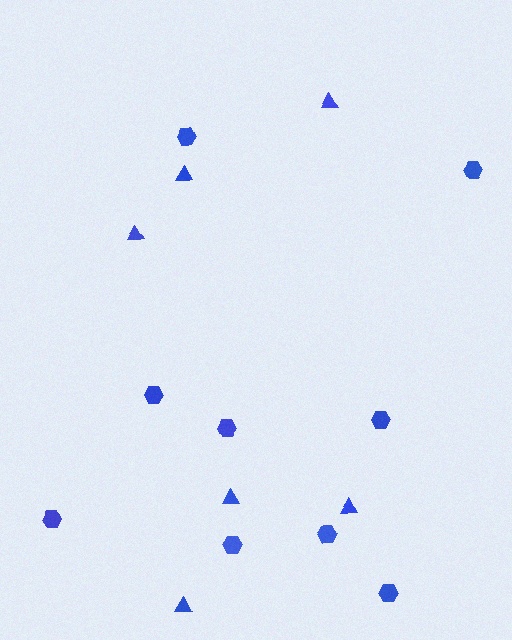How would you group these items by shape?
There are 2 groups: one group of triangles (6) and one group of hexagons (9).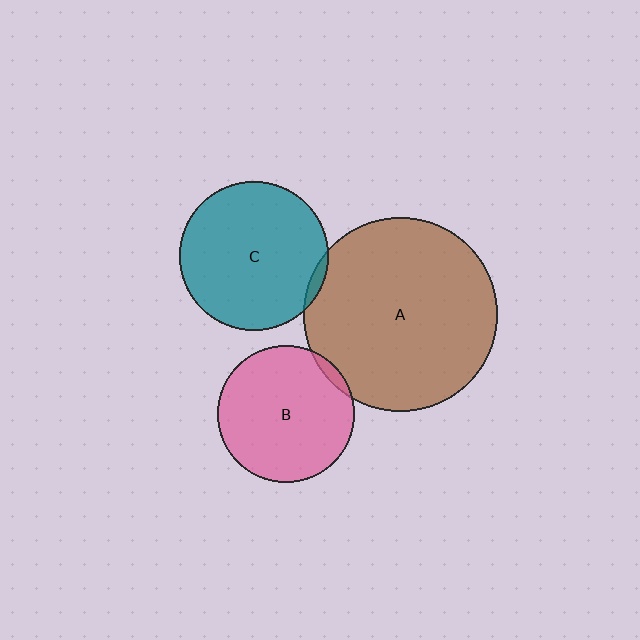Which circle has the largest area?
Circle A (brown).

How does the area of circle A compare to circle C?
Approximately 1.7 times.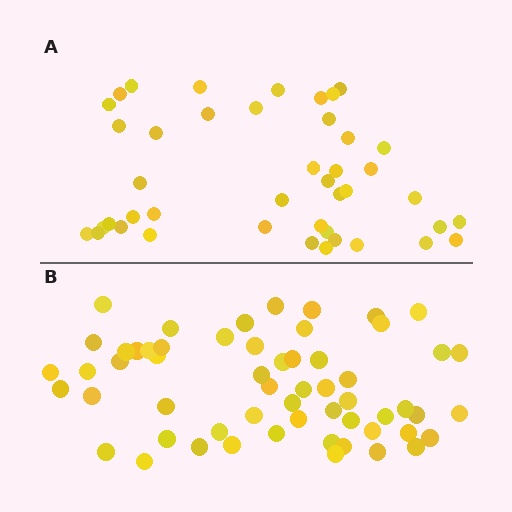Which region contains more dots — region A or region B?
Region B (the bottom region) has more dots.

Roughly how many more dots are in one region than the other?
Region B has approximately 15 more dots than region A.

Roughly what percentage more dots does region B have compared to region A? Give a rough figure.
About 35% more.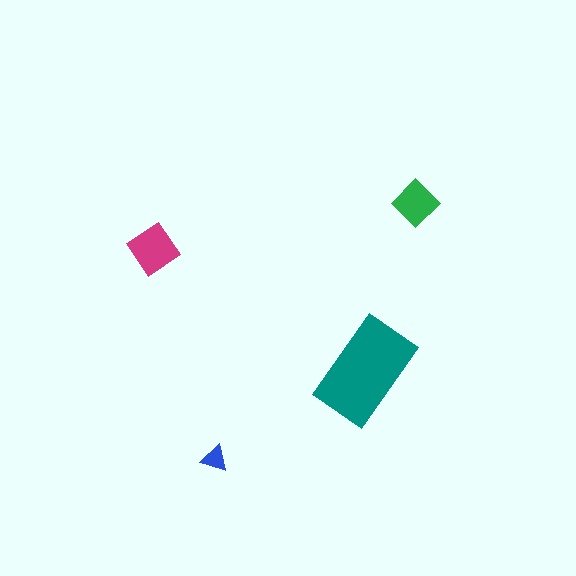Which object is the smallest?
The blue triangle.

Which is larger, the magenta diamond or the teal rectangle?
The teal rectangle.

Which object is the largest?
The teal rectangle.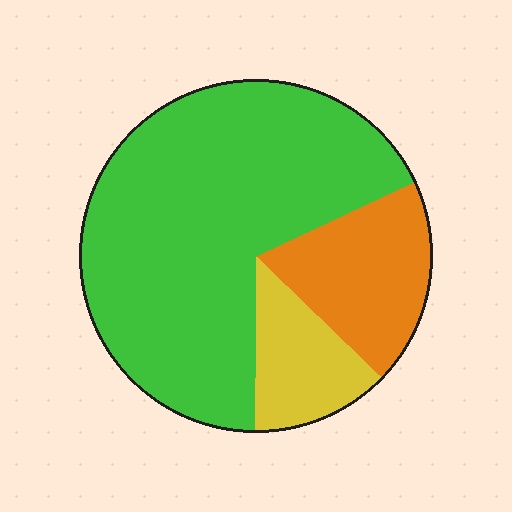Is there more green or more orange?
Green.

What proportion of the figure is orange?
Orange covers roughly 20% of the figure.